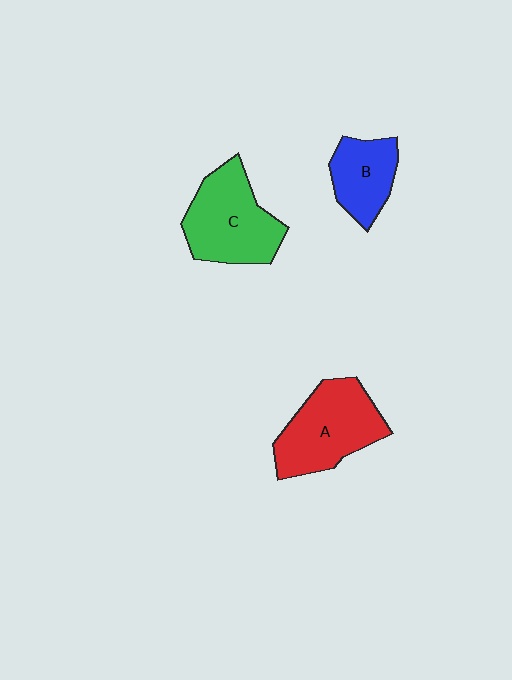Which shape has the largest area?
Shape A (red).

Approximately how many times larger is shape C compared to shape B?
Approximately 1.6 times.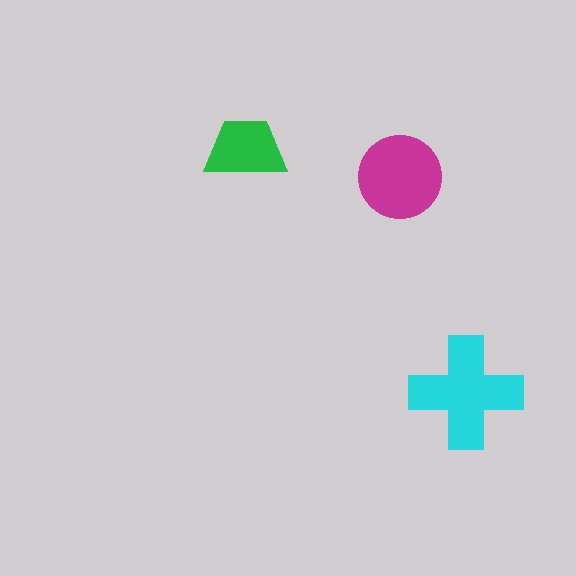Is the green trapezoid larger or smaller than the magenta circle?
Smaller.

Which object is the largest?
The cyan cross.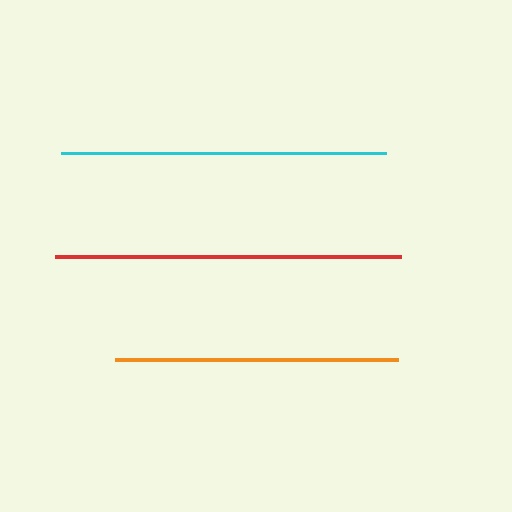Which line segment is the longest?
The red line is the longest at approximately 346 pixels.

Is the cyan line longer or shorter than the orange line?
The cyan line is longer than the orange line.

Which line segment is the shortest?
The orange line is the shortest at approximately 283 pixels.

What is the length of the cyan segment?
The cyan segment is approximately 326 pixels long.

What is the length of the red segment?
The red segment is approximately 346 pixels long.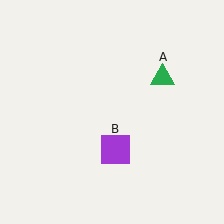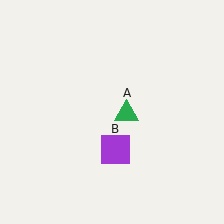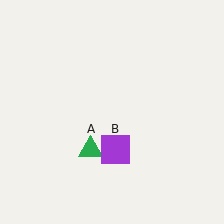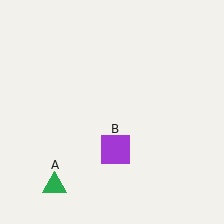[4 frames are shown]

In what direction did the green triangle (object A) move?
The green triangle (object A) moved down and to the left.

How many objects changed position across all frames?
1 object changed position: green triangle (object A).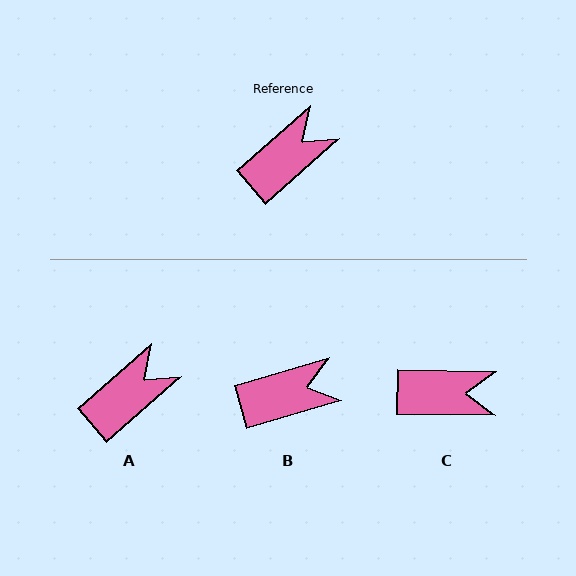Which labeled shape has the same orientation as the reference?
A.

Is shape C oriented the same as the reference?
No, it is off by about 42 degrees.